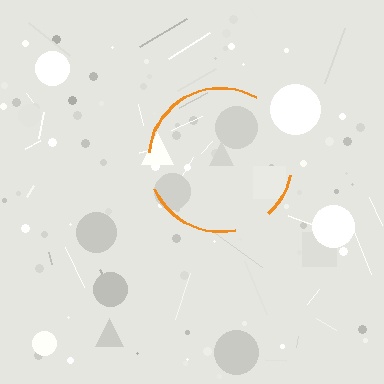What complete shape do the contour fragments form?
The contour fragments form a circle.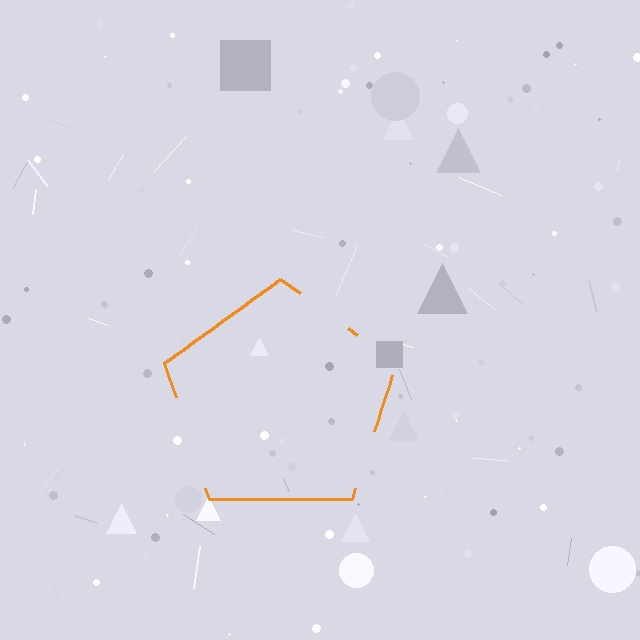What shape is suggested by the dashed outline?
The dashed outline suggests a pentagon.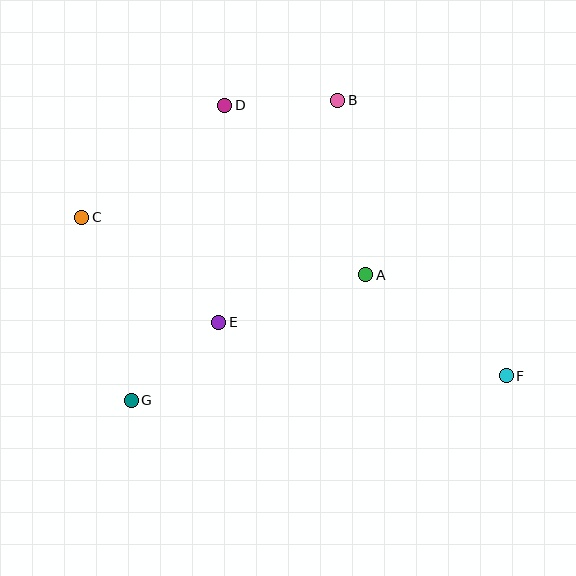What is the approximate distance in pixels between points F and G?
The distance between F and G is approximately 376 pixels.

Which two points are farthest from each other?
Points C and F are farthest from each other.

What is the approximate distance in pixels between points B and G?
The distance between B and G is approximately 364 pixels.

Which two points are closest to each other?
Points B and D are closest to each other.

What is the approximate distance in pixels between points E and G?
The distance between E and G is approximately 118 pixels.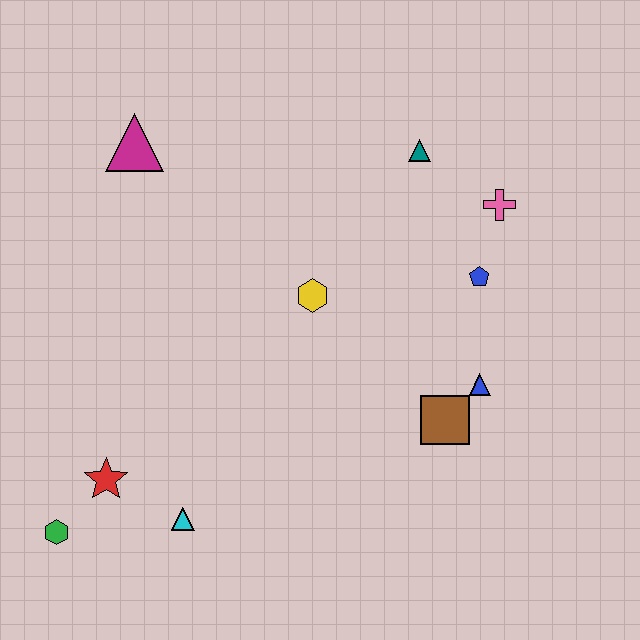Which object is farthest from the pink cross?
The green hexagon is farthest from the pink cross.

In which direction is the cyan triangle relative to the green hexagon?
The cyan triangle is to the right of the green hexagon.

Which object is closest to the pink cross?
The blue pentagon is closest to the pink cross.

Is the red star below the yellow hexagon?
Yes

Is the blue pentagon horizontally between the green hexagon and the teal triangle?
No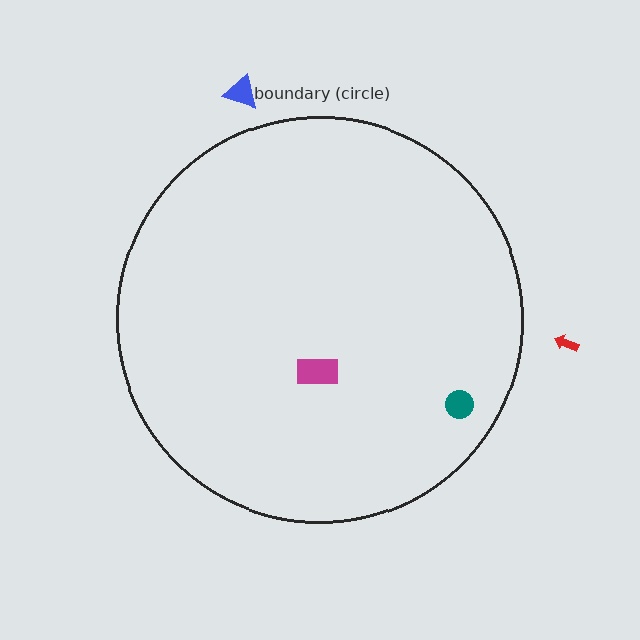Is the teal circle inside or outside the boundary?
Inside.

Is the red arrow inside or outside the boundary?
Outside.